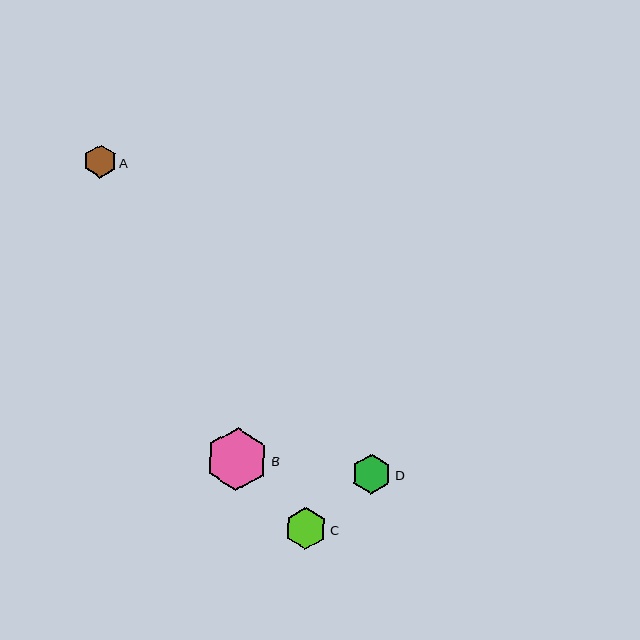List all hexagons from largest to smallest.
From largest to smallest: B, C, D, A.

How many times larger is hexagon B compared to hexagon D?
Hexagon B is approximately 1.6 times the size of hexagon D.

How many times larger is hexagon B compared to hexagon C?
Hexagon B is approximately 1.5 times the size of hexagon C.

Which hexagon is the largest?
Hexagon B is the largest with a size of approximately 63 pixels.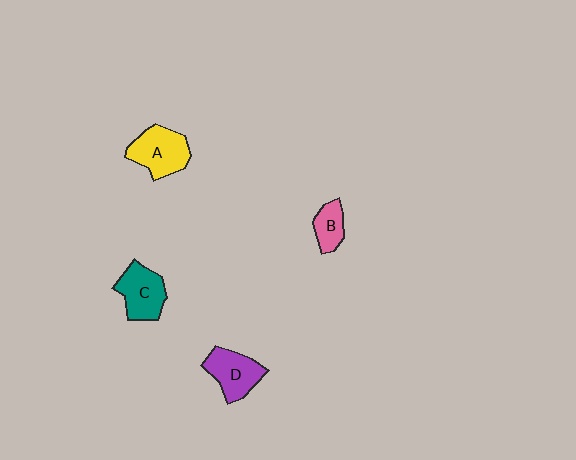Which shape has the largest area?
Shape A (yellow).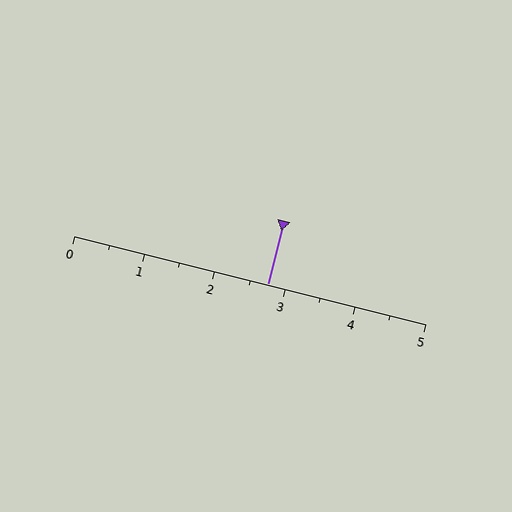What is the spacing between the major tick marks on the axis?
The major ticks are spaced 1 apart.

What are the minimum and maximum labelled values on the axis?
The axis runs from 0 to 5.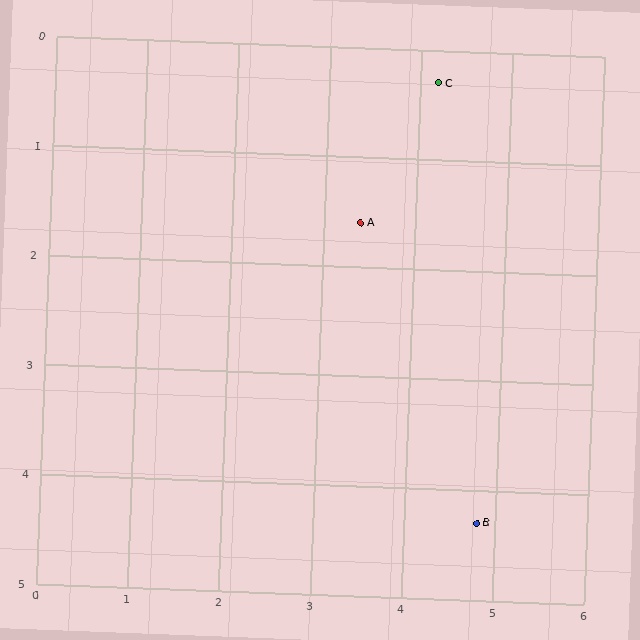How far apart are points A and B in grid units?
Points A and B are about 3.0 grid units apart.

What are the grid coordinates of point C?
Point C is at approximately (4.2, 0.3).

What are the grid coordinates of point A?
Point A is at approximately (3.4, 1.6).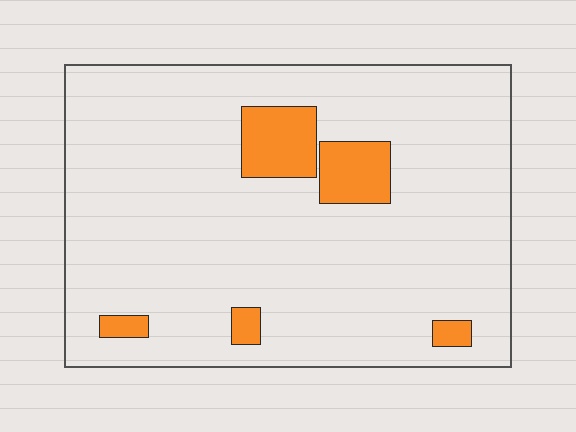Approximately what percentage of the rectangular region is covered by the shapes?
Approximately 10%.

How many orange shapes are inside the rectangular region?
5.